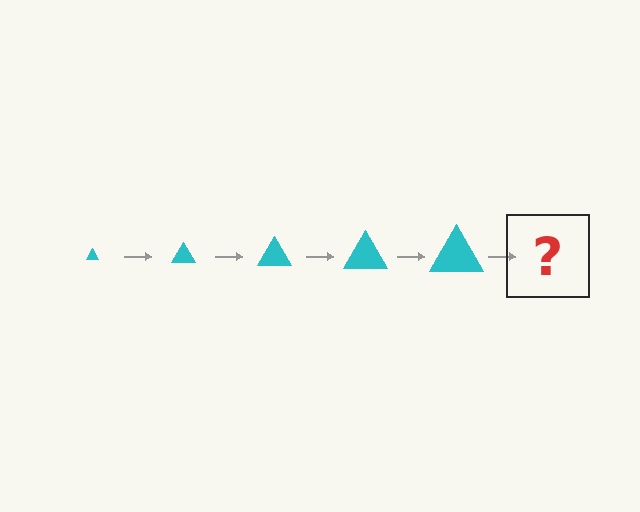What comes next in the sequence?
The next element should be a cyan triangle, larger than the previous one.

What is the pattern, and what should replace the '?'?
The pattern is that the triangle gets progressively larger each step. The '?' should be a cyan triangle, larger than the previous one.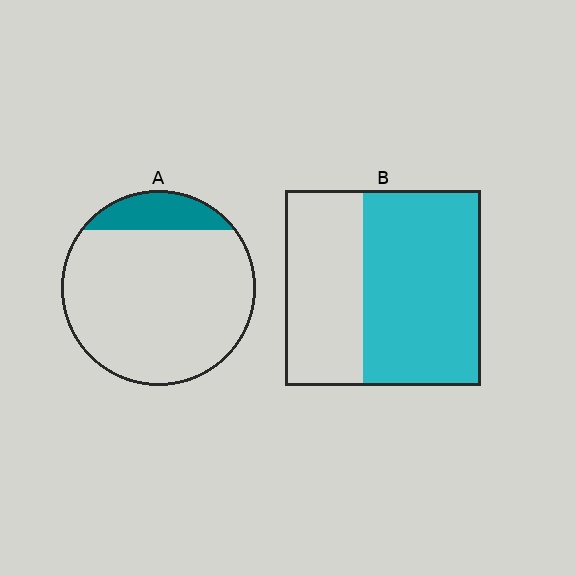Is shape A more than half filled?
No.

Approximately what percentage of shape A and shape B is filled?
A is approximately 15% and B is approximately 60%.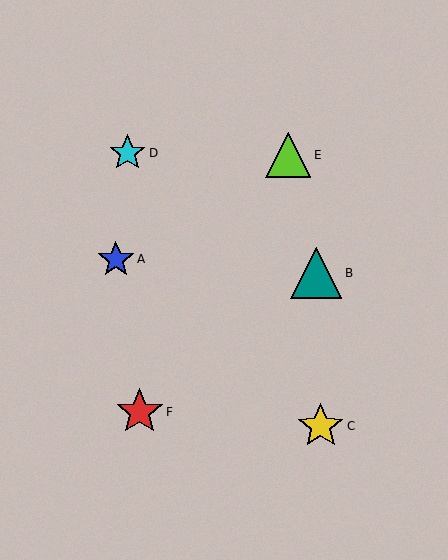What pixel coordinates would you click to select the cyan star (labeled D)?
Click at (128, 153) to select the cyan star D.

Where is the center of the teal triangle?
The center of the teal triangle is at (316, 273).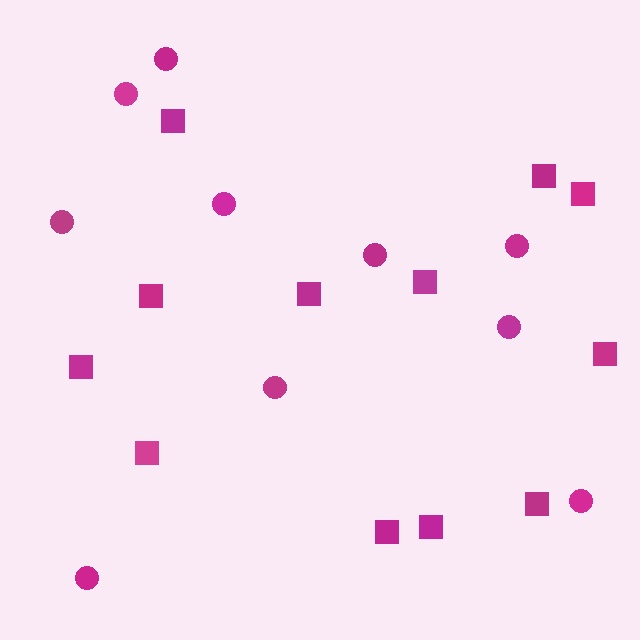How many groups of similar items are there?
There are 2 groups: one group of squares (12) and one group of circles (10).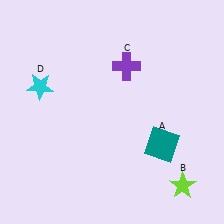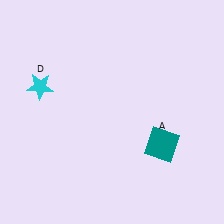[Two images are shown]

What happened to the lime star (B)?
The lime star (B) was removed in Image 2. It was in the bottom-right area of Image 1.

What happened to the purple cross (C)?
The purple cross (C) was removed in Image 2. It was in the top-right area of Image 1.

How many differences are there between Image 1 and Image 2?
There are 2 differences between the two images.